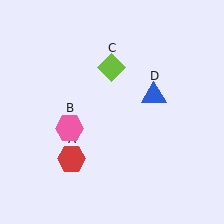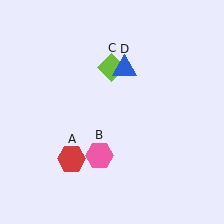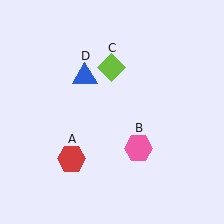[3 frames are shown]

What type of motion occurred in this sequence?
The pink hexagon (object B), blue triangle (object D) rotated counterclockwise around the center of the scene.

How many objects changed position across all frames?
2 objects changed position: pink hexagon (object B), blue triangle (object D).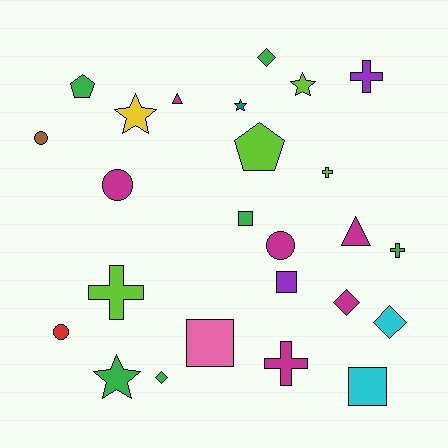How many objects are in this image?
There are 25 objects.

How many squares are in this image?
There are 4 squares.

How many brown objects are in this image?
There is 1 brown object.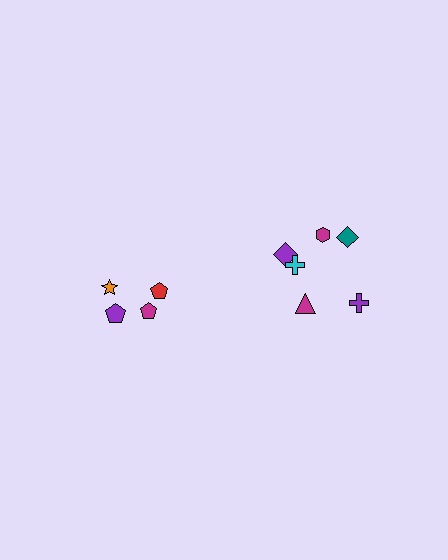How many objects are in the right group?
There are 6 objects.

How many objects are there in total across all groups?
There are 10 objects.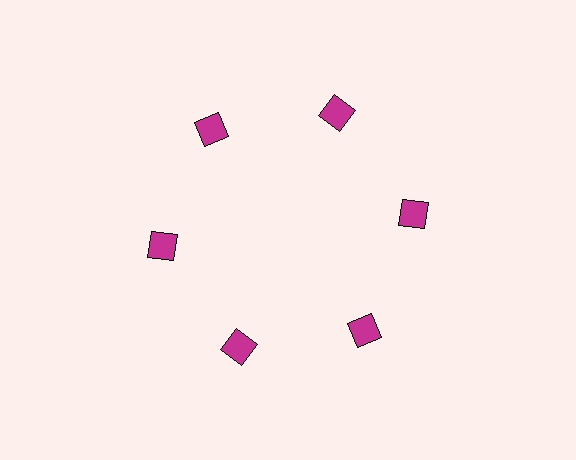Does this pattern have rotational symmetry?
Yes, this pattern has 6-fold rotational symmetry. It looks the same after rotating 60 degrees around the center.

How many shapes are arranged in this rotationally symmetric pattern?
There are 6 shapes, arranged in 6 groups of 1.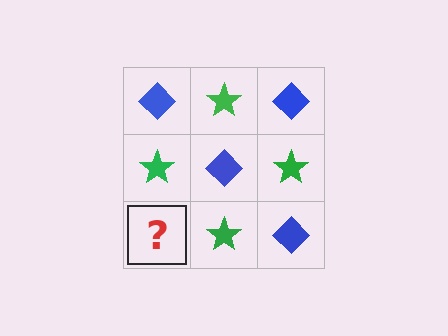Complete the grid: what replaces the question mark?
The question mark should be replaced with a blue diamond.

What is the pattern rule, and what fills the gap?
The rule is that it alternates blue diamond and green star in a checkerboard pattern. The gap should be filled with a blue diamond.